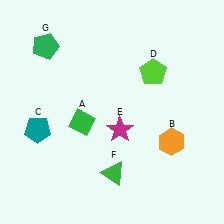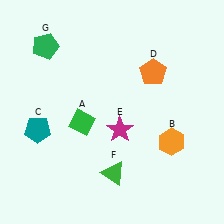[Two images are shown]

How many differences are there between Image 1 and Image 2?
There is 1 difference between the two images.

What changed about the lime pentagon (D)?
In Image 1, D is lime. In Image 2, it changed to orange.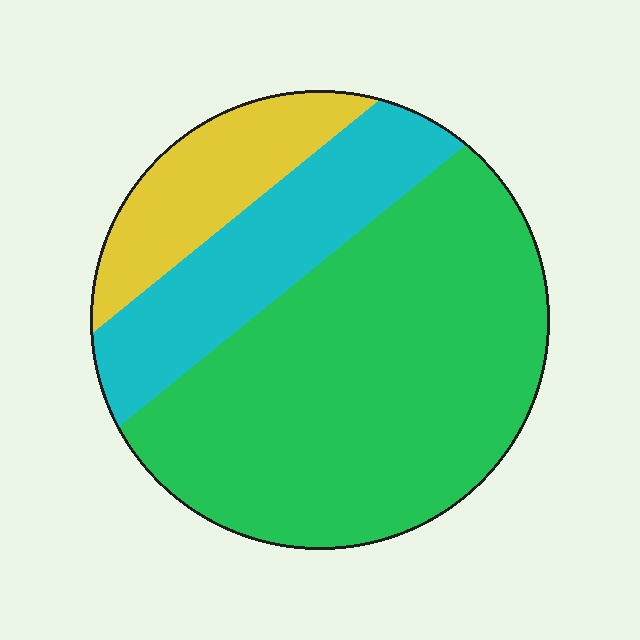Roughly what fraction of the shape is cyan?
Cyan takes up about one quarter (1/4) of the shape.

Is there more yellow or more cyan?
Cyan.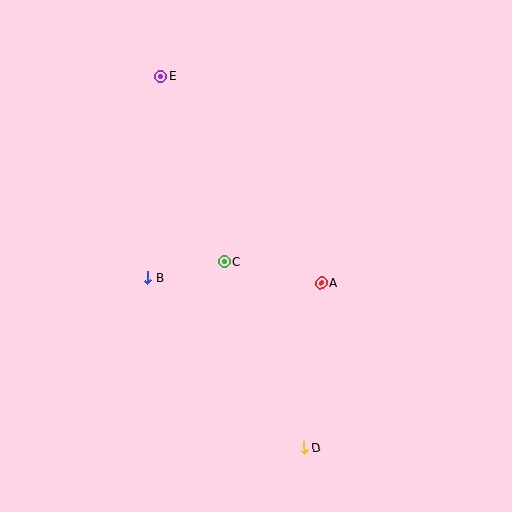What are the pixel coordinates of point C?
Point C is at (225, 262).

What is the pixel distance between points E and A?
The distance between E and A is 262 pixels.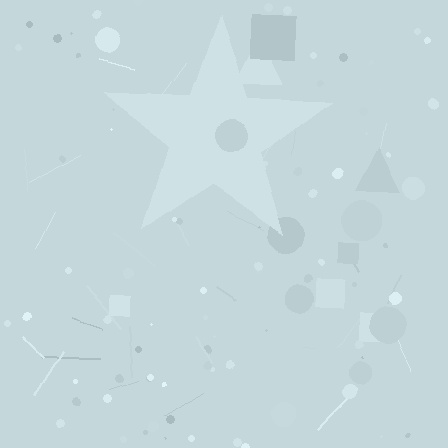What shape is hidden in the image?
A star is hidden in the image.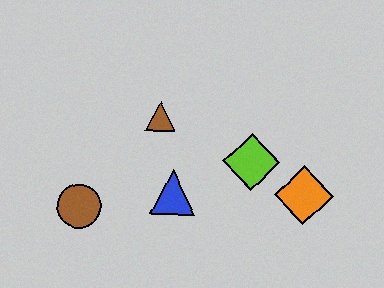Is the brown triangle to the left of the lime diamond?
Yes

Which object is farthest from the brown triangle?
The orange diamond is farthest from the brown triangle.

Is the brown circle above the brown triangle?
No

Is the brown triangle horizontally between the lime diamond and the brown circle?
Yes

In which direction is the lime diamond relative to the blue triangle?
The lime diamond is to the right of the blue triangle.